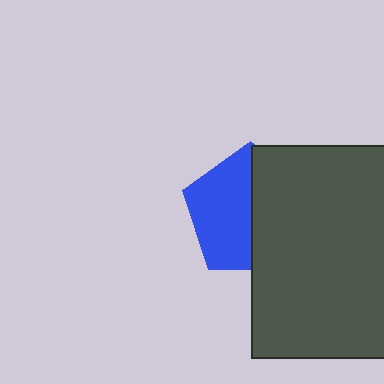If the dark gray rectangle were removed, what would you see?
You would see the complete blue pentagon.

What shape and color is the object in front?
The object in front is a dark gray rectangle.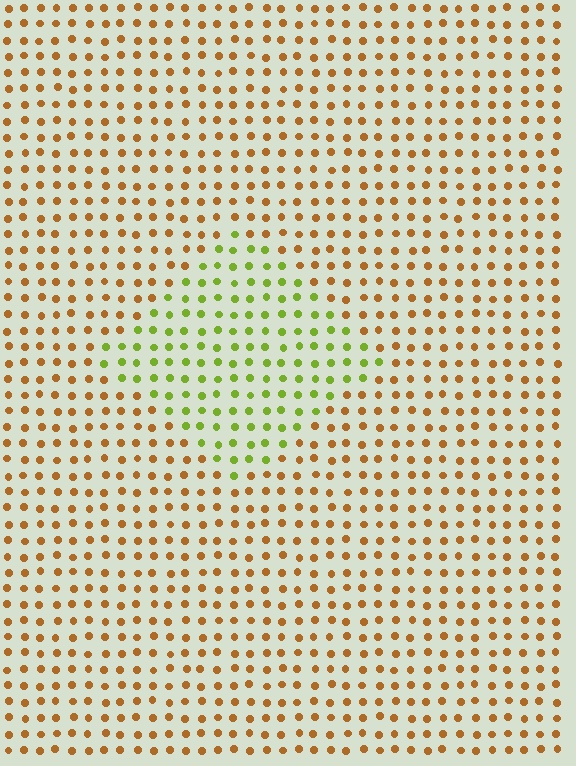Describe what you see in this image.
The image is filled with small brown elements in a uniform arrangement. A diamond-shaped region is visible where the elements are tinted to a slightly different hue, forming a subtle color boundary.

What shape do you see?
I see a diamond.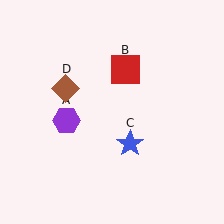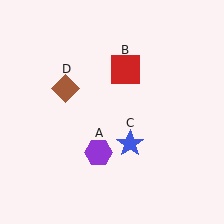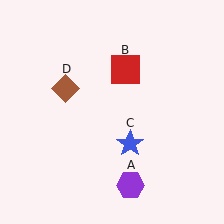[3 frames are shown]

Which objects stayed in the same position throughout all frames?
Red square (object B) and blue star (object C) and brown diamond (object D) remained stationary.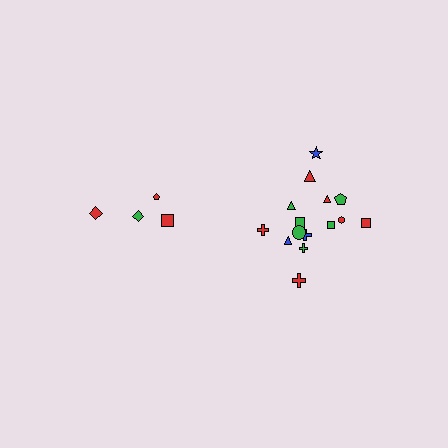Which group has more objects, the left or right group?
The right group.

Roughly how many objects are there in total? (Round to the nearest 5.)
Roughly 20 objects in total.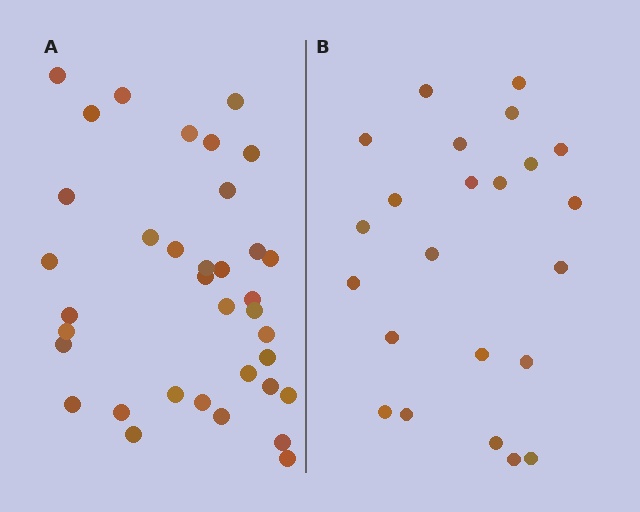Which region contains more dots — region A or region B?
Region A (the left region) has more dots.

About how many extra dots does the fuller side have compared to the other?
Region A has approximately 15 more dots than region B.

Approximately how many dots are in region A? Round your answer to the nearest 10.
About 40 dots. (The exact count is 36, which rounds to 40.)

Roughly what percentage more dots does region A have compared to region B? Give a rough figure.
About 55% more.